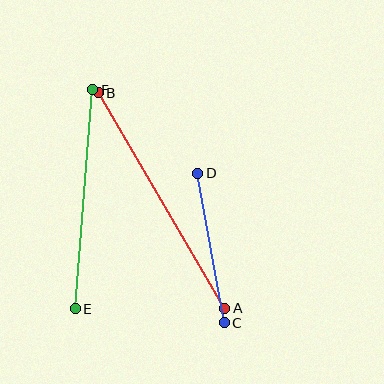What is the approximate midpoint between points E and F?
The midpoint is at approximately (84, 199) pixels.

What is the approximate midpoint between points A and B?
The midpoint is at approximately (162, 200) pixels.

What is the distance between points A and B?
The distance is approximately 250 pixels.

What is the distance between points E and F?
The distance is approximately 219 pixels.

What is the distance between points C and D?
The distance is approximately 152 pixels.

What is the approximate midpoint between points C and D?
The midpoint is at approximately (211, 248) pixels.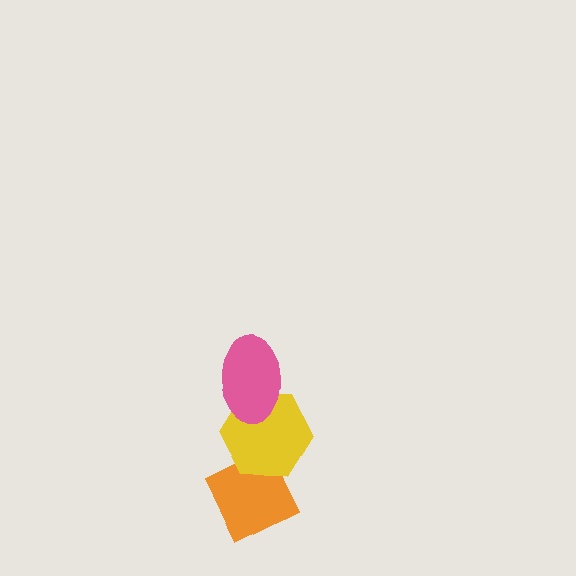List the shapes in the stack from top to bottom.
From top to bottom: the pink ellipse, the yellow hexagon, the orange diamond.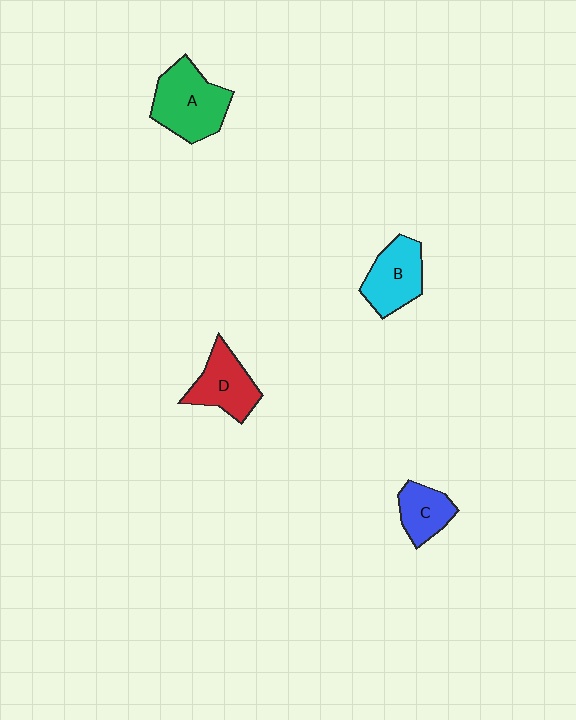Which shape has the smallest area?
Shape C (blue).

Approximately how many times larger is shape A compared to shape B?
Approximately 1.3 times.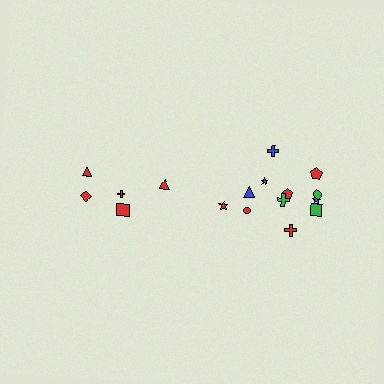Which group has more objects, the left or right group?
The right group.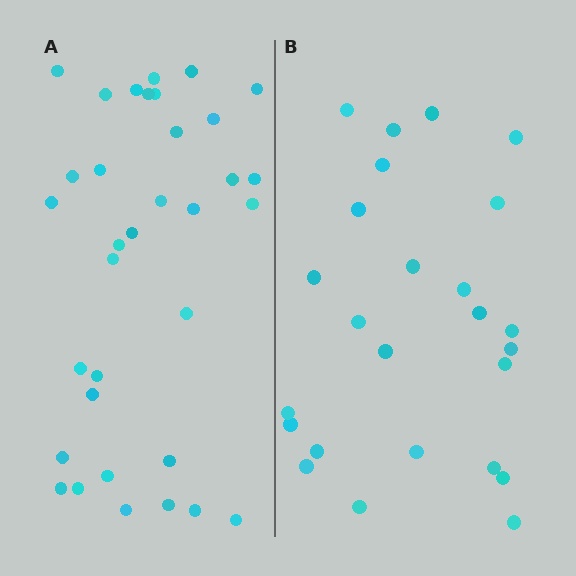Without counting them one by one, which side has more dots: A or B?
Region A (the left region) has more dots.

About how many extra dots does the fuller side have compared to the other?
Region A has roughly 8 or so more dots than region B.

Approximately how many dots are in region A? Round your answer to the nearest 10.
About 30 dots. (The exact count is 34, which rounds to 30.)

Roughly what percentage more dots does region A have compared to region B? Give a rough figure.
About 35% more.